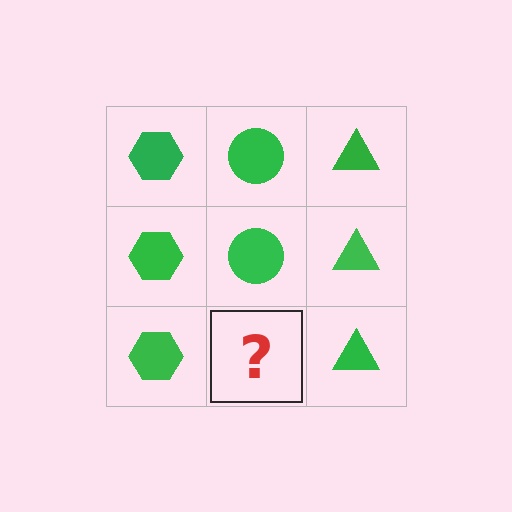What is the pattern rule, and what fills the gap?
The rule is that each column has a consistent shape. The gap should be filled with a green circle.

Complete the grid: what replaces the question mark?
The question mark should be replaced with a green circle.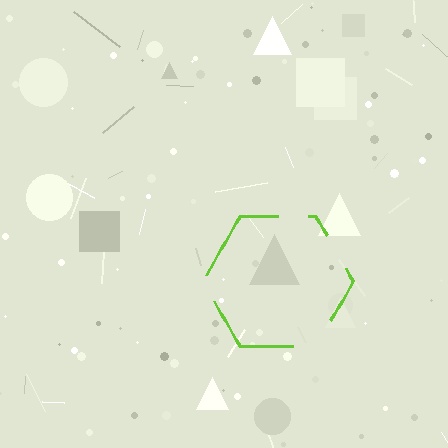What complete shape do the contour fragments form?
The contour fragments form a hexagon.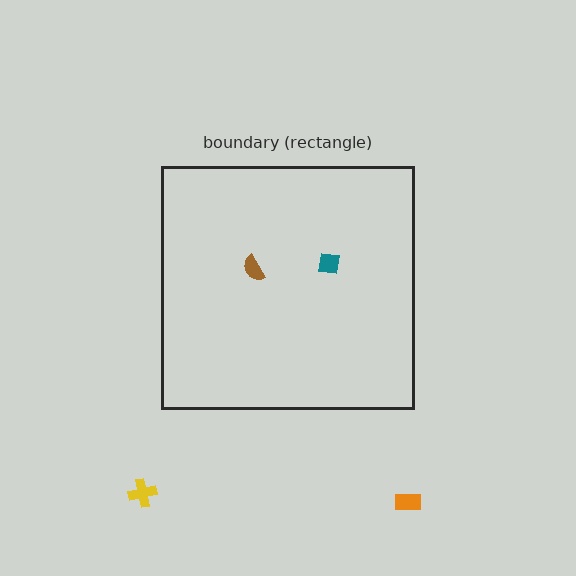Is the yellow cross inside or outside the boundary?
Outside.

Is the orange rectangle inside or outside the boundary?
Outside.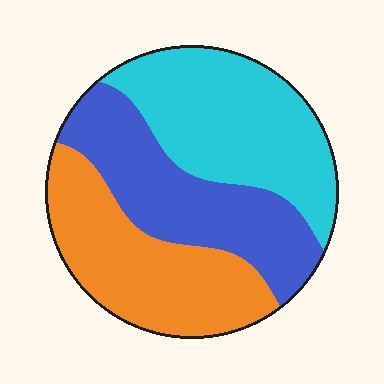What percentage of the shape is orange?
Orange covers around 30% of the shape.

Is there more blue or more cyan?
Cyan.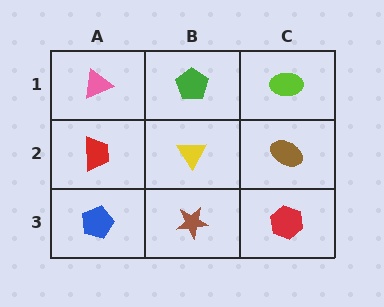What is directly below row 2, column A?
A blue pentagon.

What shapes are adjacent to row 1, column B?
A yellow triangle (row 2, column B), a pink triangle (row 1, column A), a lime ellipse (row 1, column C).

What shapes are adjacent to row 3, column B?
A yellow triangle (row 2, column B), a blue pentagon (row 3, column A), a red hexagon (row 3, column C).